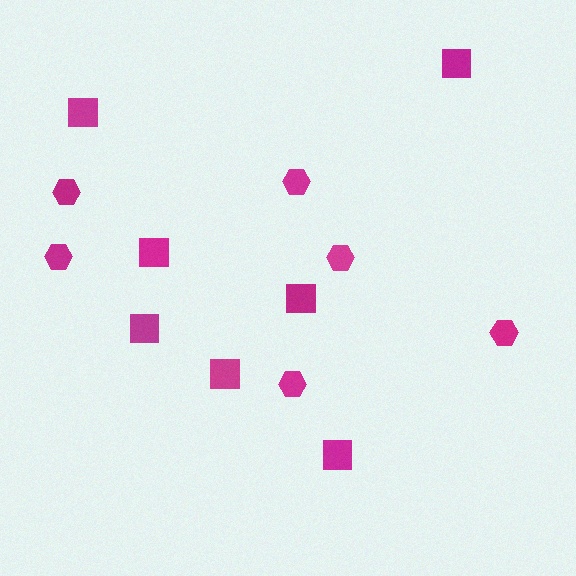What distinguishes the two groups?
There are 2 groups: one group of hexagons (6) and one group of squares (7).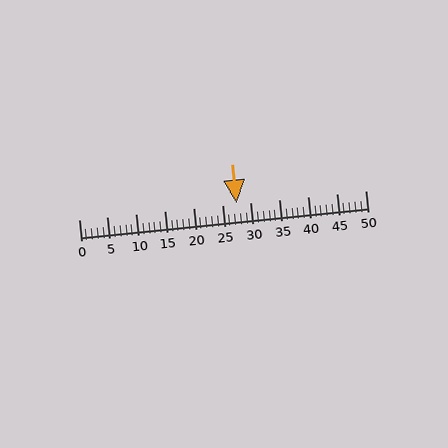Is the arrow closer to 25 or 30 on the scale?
The arrow is closer to 30.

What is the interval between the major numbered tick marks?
The major tick marks are spaced 5 units apart.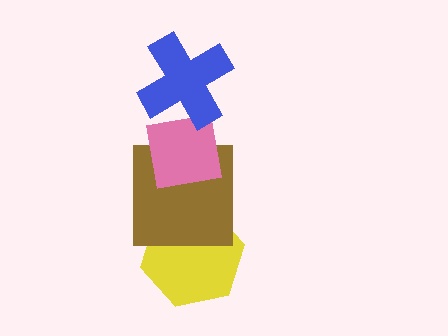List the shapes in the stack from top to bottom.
From top to bottom: the blue cross, the pink square, the brown square, the yellow hexagon.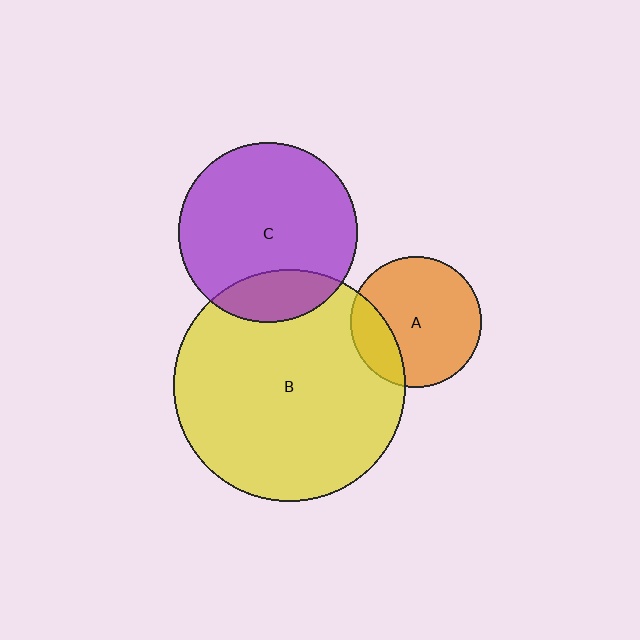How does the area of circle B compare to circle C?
Approximately 1.7 times.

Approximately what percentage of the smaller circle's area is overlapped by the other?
Approximately 20%.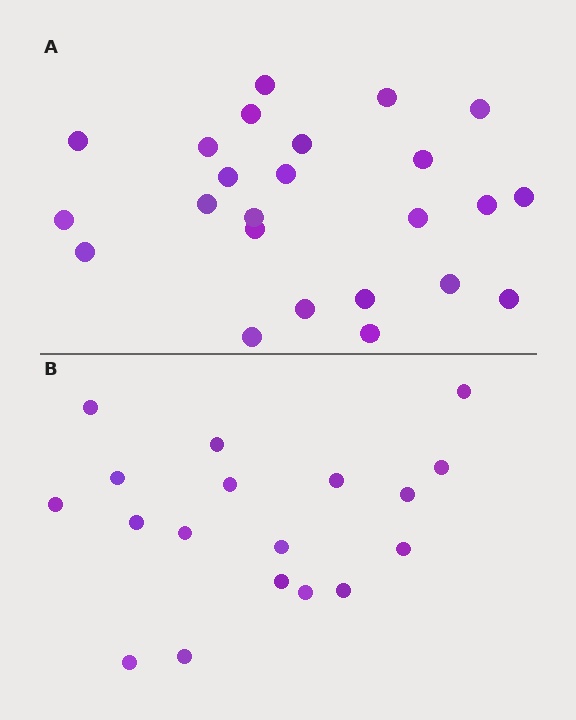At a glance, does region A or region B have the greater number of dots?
Region A (the top region) has more dots.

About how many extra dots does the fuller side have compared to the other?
Region A has about 6 more dots than region B.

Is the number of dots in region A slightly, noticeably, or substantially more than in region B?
Region A has noticeably more, but not dramatically so. The ratio is roughly 1.3 to 1.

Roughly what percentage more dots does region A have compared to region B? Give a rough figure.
About 35% more.